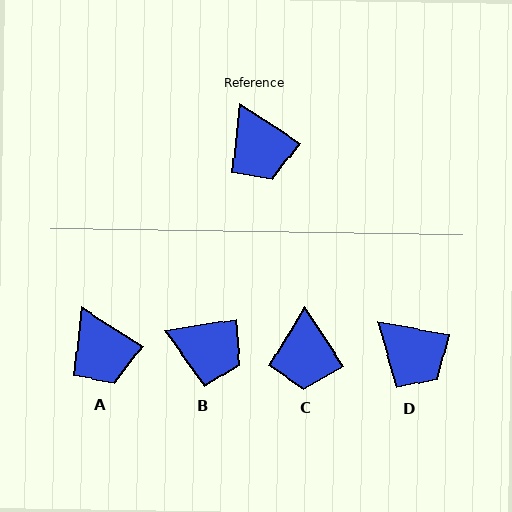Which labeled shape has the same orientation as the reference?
A.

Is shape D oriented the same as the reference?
No, it is off by about 22 degrees.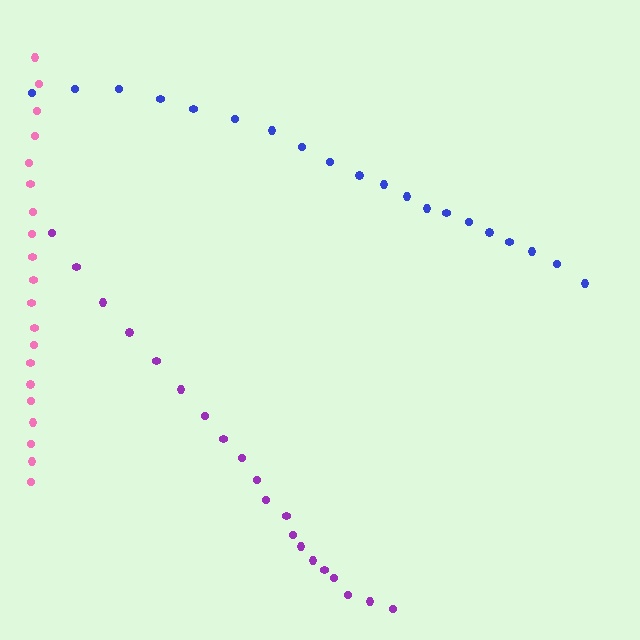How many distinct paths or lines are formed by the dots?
There are 3 distinct paths.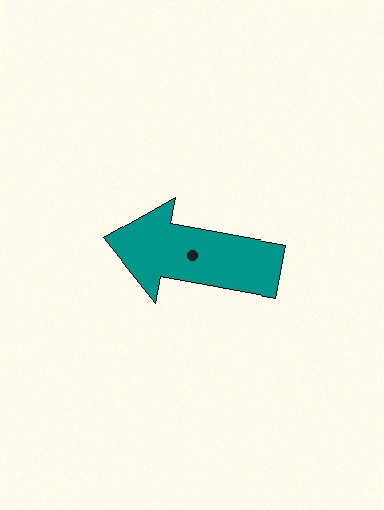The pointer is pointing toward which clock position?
Roughly 9 o'clock.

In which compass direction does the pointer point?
West.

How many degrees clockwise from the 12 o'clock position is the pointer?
Approximately 280 degrees.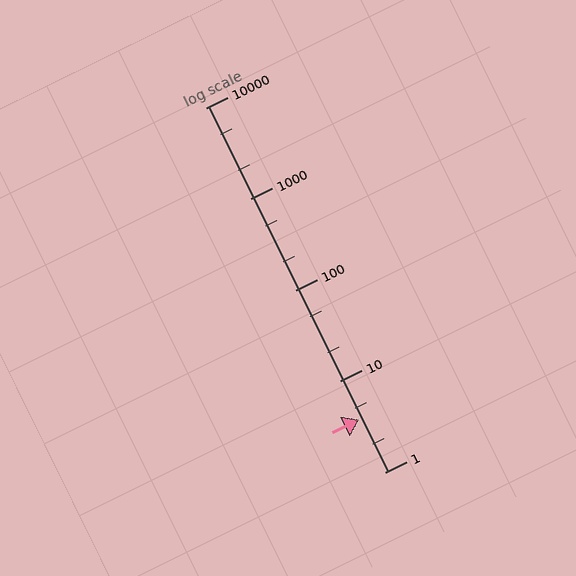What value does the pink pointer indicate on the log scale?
The pointer indicates approximately 3.8.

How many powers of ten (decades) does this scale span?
The scale spans 4 decades, from 1 to 10000.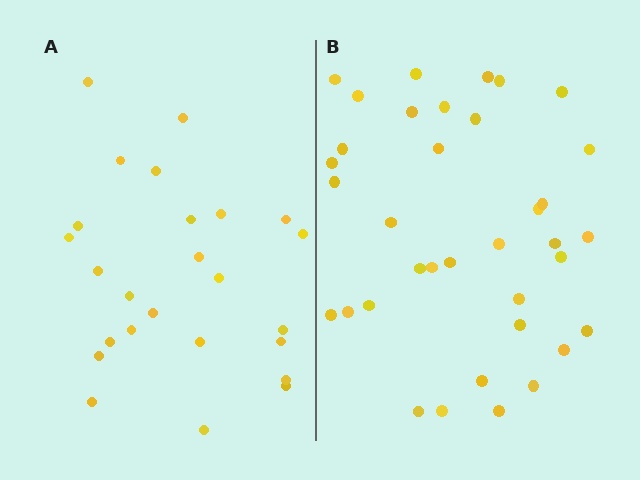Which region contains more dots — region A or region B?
Region B (the right region) has more dots.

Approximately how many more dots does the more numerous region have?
Region B has roughly 12 or so more dots than region A.